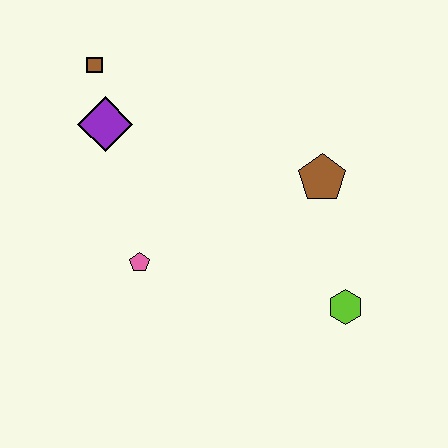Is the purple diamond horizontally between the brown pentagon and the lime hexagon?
No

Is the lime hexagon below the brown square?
Yes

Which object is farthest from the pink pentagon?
The lime hexagon is farthest from the pink pentagon.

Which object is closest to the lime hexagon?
The brown pentagon is closest to the lime hexagon.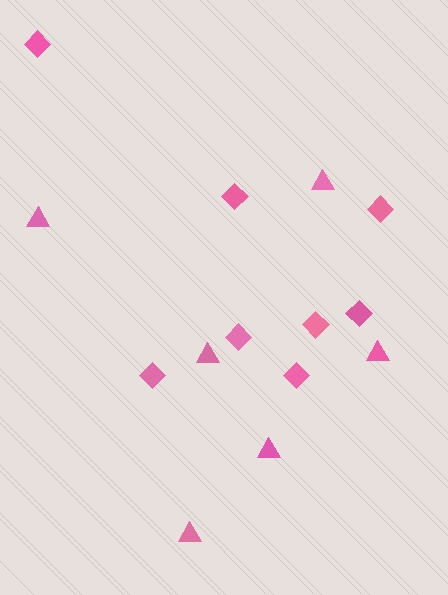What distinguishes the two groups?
There are 2 groups: one group of triangles (6) and one group of diamonds (8).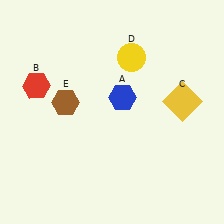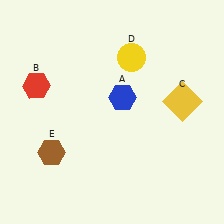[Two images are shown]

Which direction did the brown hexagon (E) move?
The brown hexagon (E) moved down.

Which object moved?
The brown hexagon (E) moved down.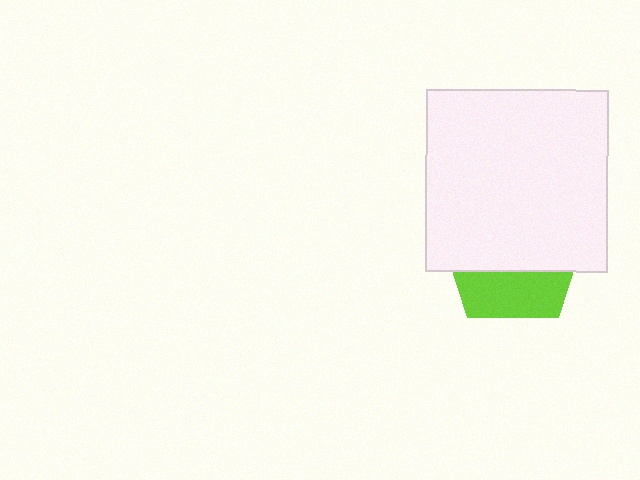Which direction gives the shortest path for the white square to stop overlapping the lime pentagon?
Moving up gives the shortest separation.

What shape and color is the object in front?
The object in front is a white square.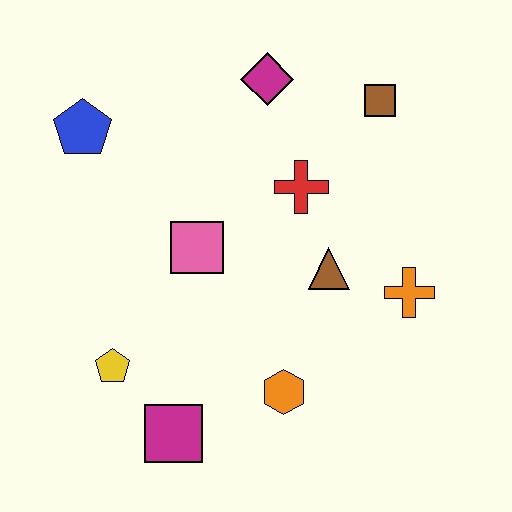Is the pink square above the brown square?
No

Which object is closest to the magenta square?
The yellow pentagon is closest to the magenta square.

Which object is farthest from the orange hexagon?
The blue pentagon is farthest from the orange hexagon.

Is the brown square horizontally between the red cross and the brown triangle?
No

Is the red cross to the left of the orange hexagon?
No